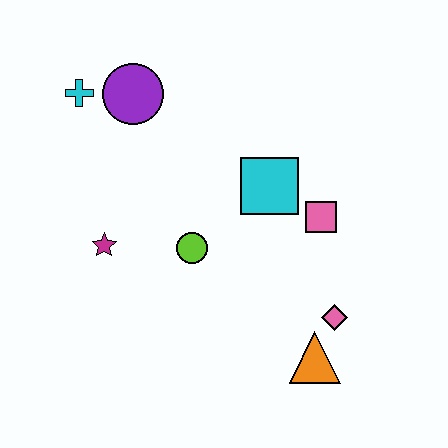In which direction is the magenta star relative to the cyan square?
The magenta star is to the left of the cyan square.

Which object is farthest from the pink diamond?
The cyan cross is farthest from the pink diamond.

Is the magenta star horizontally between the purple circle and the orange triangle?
No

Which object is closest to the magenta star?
The lime circle is closest to the magenta star.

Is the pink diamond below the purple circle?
Yes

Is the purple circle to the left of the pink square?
Yes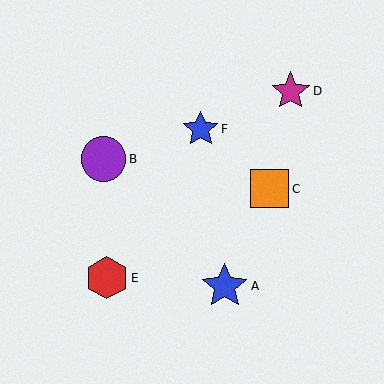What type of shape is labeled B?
Shape B is a purple circle.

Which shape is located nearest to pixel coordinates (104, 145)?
The purple circle (labeled B) at (104, 159) is nearest to that location.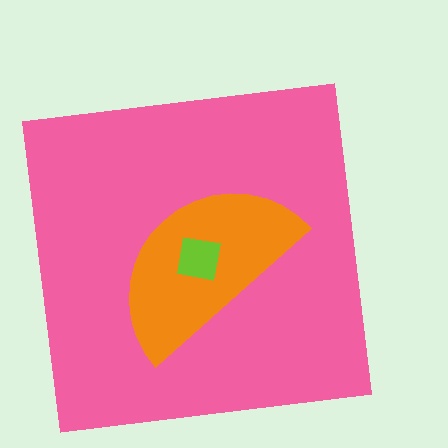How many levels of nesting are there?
3.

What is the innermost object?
The lime square.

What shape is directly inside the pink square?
The orange semicircle.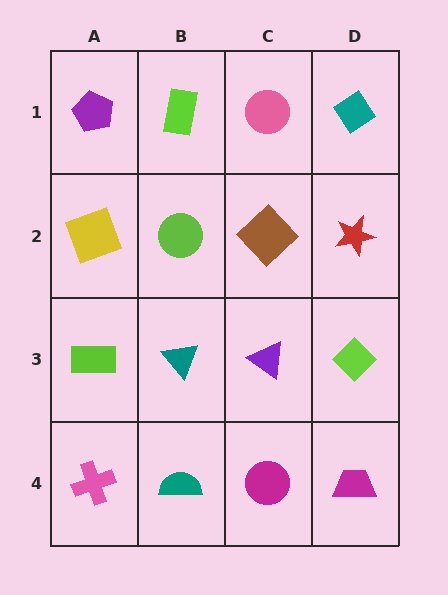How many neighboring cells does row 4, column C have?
3.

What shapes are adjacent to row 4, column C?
A purple triangle (row 3, column C), a teal semicircle (row 4, column B), a magenta trapezoid (row 4, column D).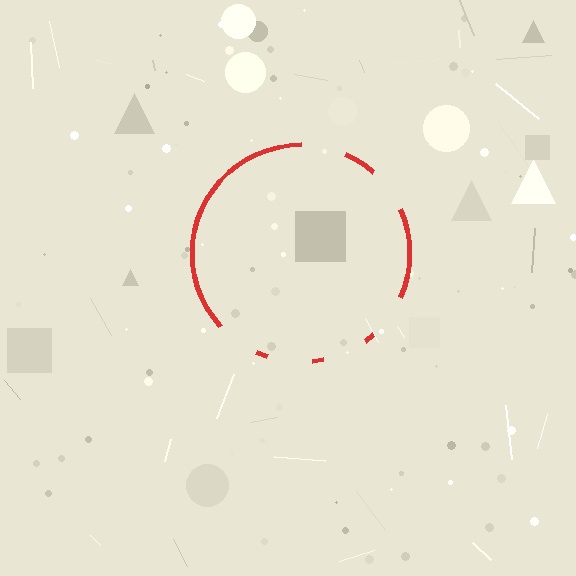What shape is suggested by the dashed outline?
The dashed outline suggests a circle.